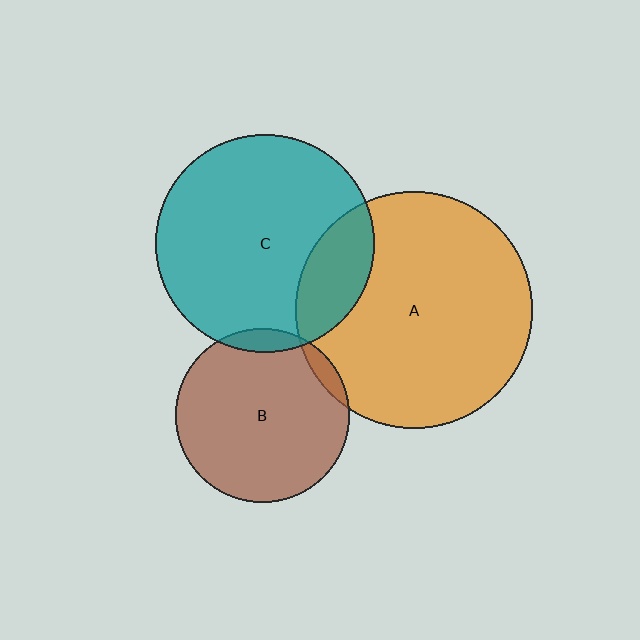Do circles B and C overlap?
Yes.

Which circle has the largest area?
Circle A (orange).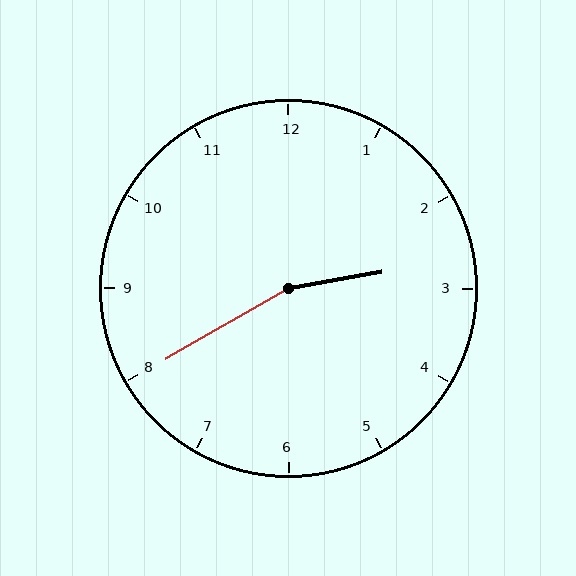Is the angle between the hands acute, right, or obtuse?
It is obtuse.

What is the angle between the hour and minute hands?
Approximately 160 degrees.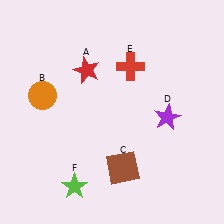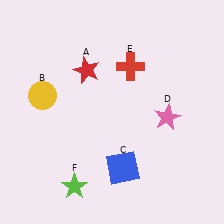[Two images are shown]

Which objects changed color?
B changed from orange to yellow. C changed from brown to blue. D changed from purple to pink.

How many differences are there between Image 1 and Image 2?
There are 3 differences between the two images.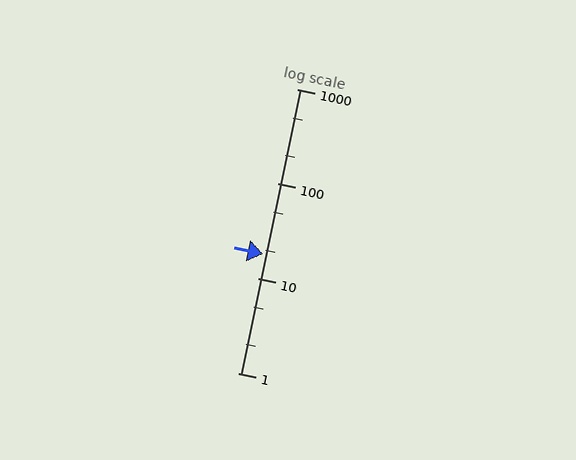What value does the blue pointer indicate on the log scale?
The pointer indicates approximately 18.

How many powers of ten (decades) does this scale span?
The scale spans 3 decades, from 1 to 1000.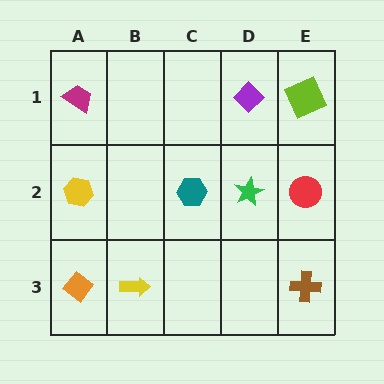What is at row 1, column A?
A magenta trapezoid.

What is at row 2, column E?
A red circle.